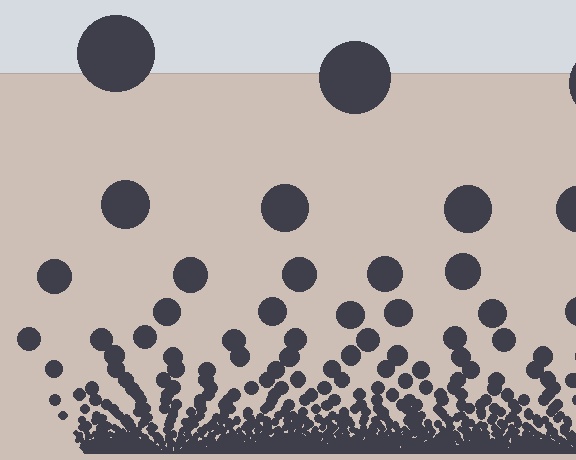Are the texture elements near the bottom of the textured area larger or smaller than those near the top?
Smaller. The gradient is inverted — elements near the bottom are smaller and denser.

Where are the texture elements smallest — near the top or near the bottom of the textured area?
Near the bottom.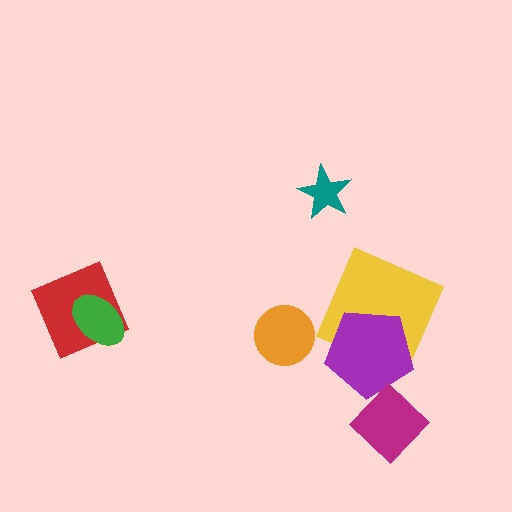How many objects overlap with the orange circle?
0 objects overlap with the orange circle.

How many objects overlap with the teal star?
0 objects overlap with the teal star.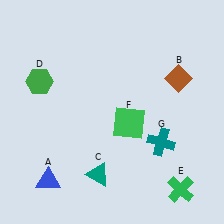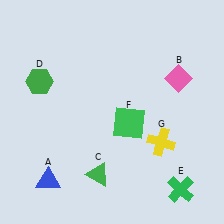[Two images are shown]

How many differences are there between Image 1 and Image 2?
There are 3 differences between the two images.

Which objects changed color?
B changed from brown to pink. C changed from teal to green. G changed from teal to yellow.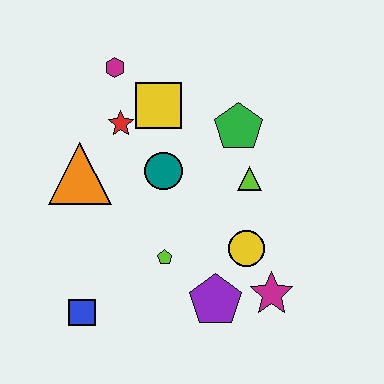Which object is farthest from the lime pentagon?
The magenta hexagon is farthest from the lime pentagon.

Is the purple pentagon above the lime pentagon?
No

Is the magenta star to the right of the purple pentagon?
Yes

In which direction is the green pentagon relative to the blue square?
The green pentagon is above the blue square.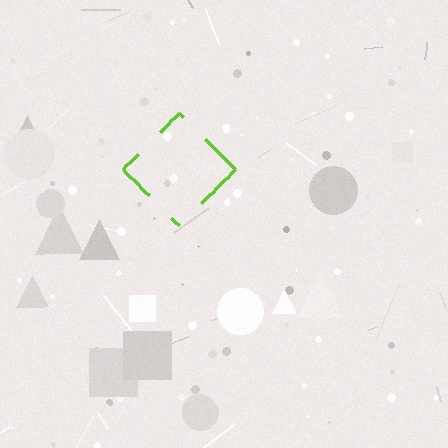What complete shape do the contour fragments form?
The contour fragments form a diamond.